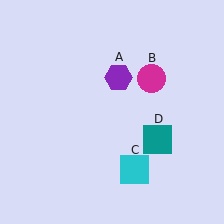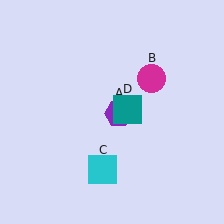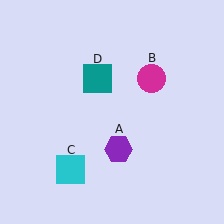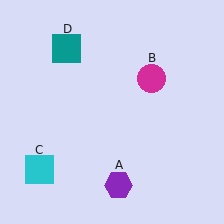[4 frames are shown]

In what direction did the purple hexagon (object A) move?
The purple hexagon (object A) moved down.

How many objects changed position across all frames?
3 objects changed position: purple hexagon (object A), cyan square (object C), teal square (object D).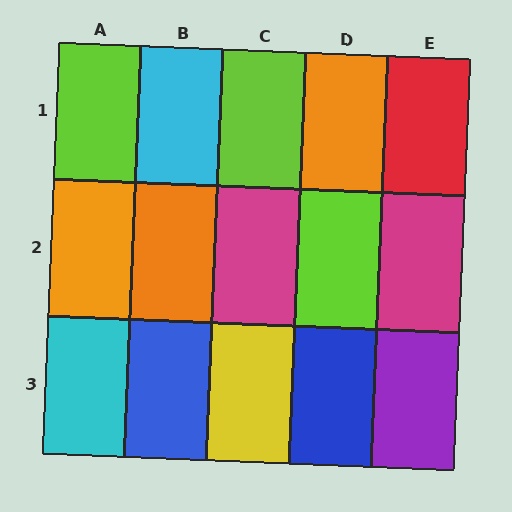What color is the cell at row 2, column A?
Orange.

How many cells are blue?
2 cells are blue.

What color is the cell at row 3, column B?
Blue.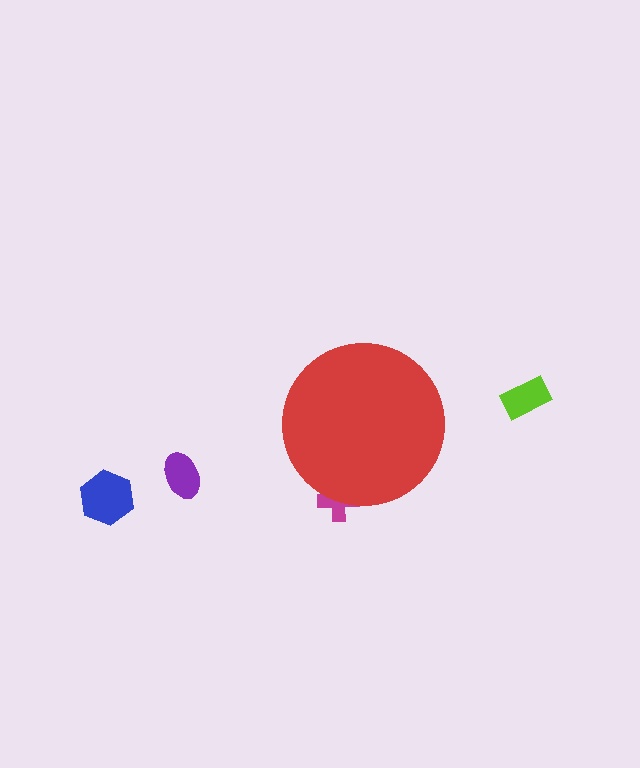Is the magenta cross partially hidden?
Yes, the magenta cross is partially hidden behind the red circle.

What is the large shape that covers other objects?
A red circle.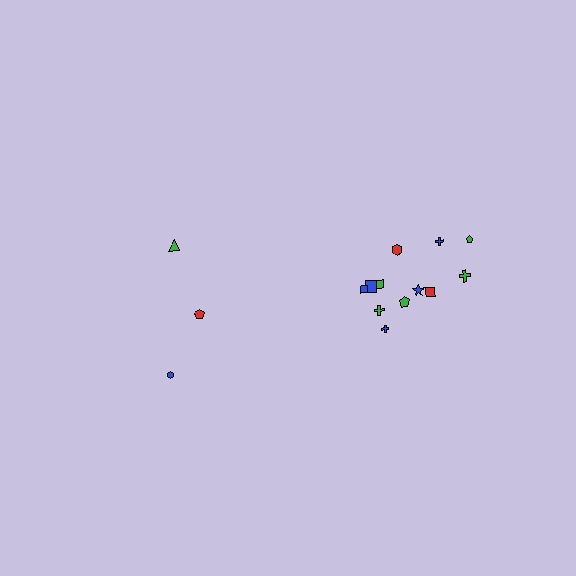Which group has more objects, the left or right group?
The right group.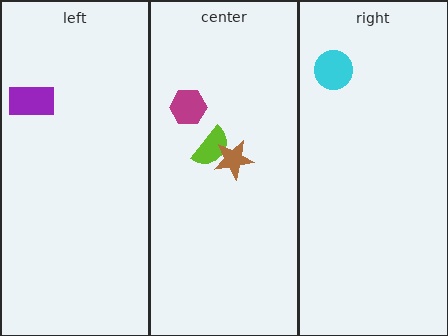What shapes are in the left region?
The purple rectangle.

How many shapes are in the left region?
1.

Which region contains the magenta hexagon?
The center region.